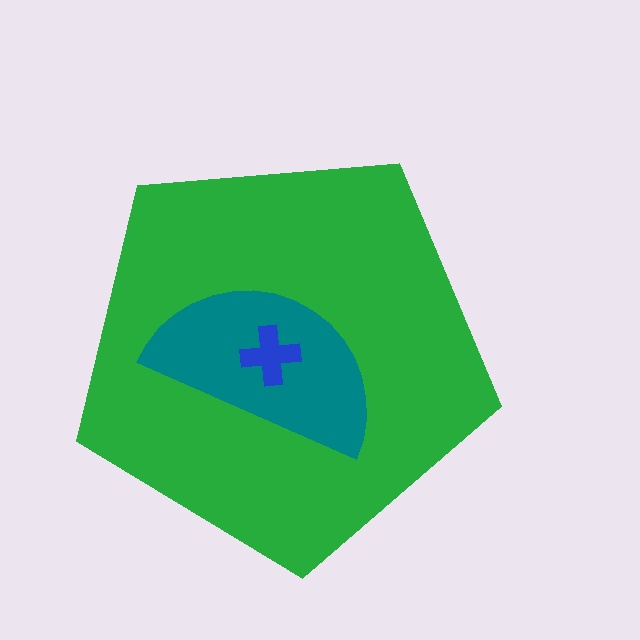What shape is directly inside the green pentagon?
The teal semicircle.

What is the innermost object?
The blue cross.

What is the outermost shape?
The green pentagon.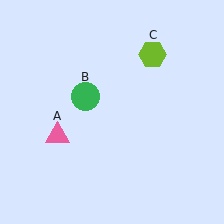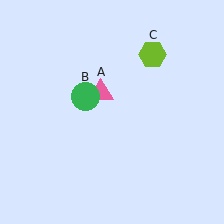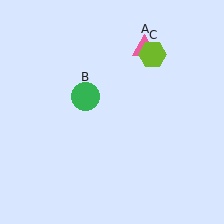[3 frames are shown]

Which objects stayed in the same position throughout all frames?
Green circle (object B) and lime hexagon (object C) remained stationary.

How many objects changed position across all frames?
1 object changed position: pink triangle (object A).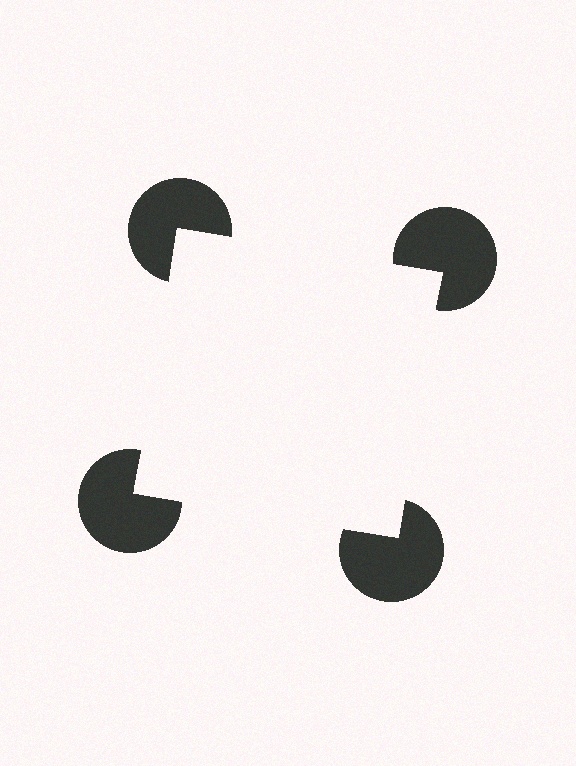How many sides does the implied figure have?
4 sides.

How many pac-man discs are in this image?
There are 4 — one at each vertex of the illusory square.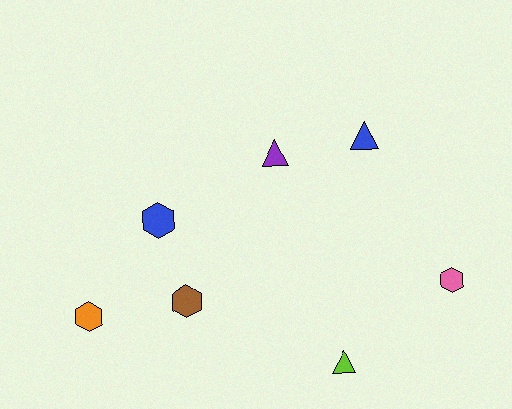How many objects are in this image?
There are 7 objects.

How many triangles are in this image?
There are 3 triangles.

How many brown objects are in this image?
There is 1 brown object.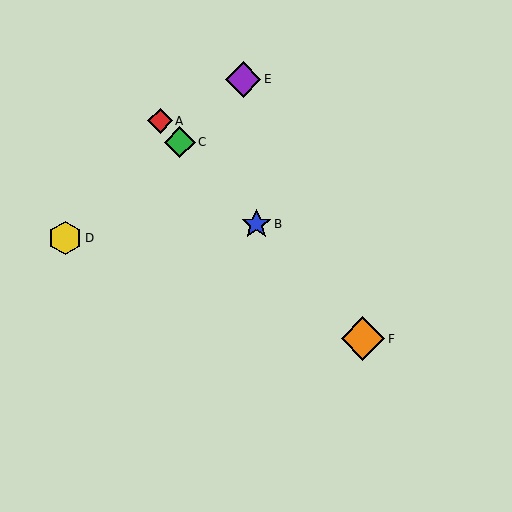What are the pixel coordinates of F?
Object F is at (363, 339).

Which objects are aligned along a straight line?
Objects A, B, C, F are aligned along a straight line.